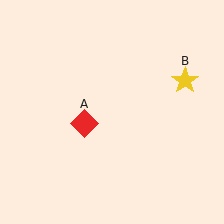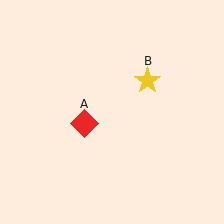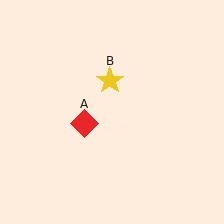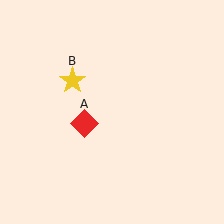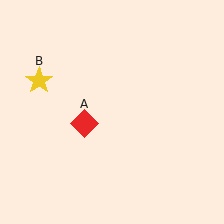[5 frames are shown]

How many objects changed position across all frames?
1 object changed position: yellow star (object B).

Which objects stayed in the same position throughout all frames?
Red diamond (object A) remained stationary.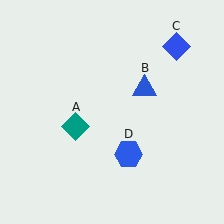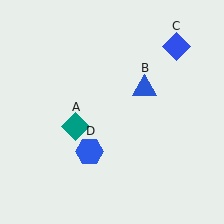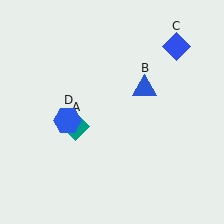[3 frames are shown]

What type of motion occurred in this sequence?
The blue hexagon (object D) rotated clockwise around the center of the scene.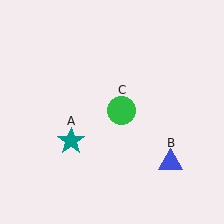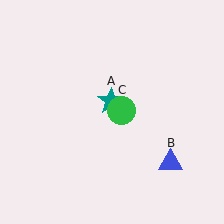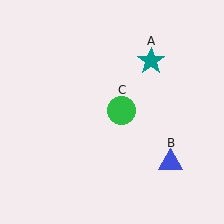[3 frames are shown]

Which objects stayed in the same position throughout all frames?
Blue triangle (object B) and green circle (object C) remained stationary.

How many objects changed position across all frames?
1 object changed position: teal star (object A).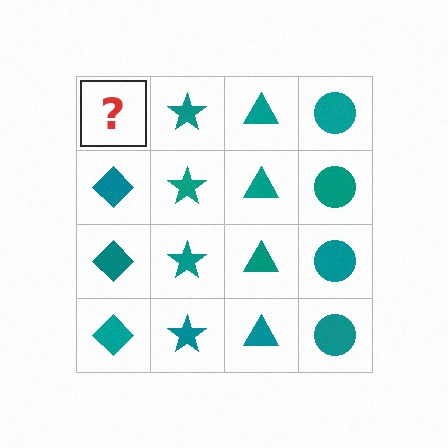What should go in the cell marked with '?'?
The missing cell should contain a teal diamond.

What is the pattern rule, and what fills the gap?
The rule is that each column has a consistent shape. The gap should be filled with a teal diamond.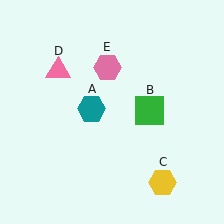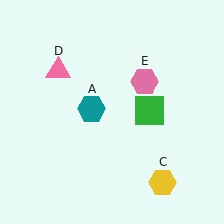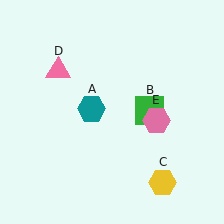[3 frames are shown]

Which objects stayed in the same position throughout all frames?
Teal hexagon (object A) and green square (object B) and yellow hexagon (object C) and pink triangle (object D) remained stationary.